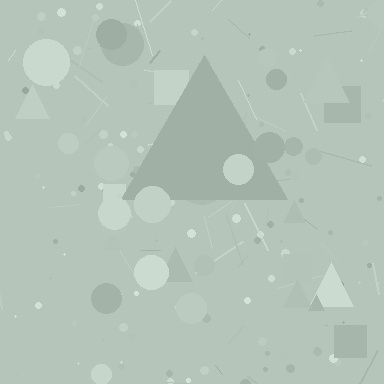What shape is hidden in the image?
A triangle is hidden in the image.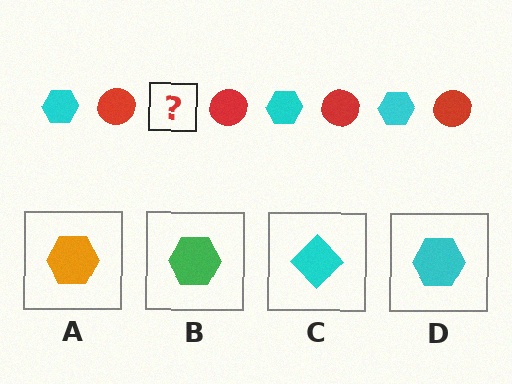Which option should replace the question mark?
Option D.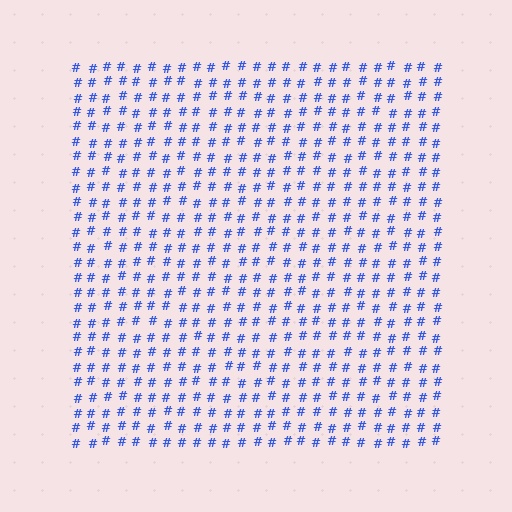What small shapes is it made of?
It is made of small hash symbols.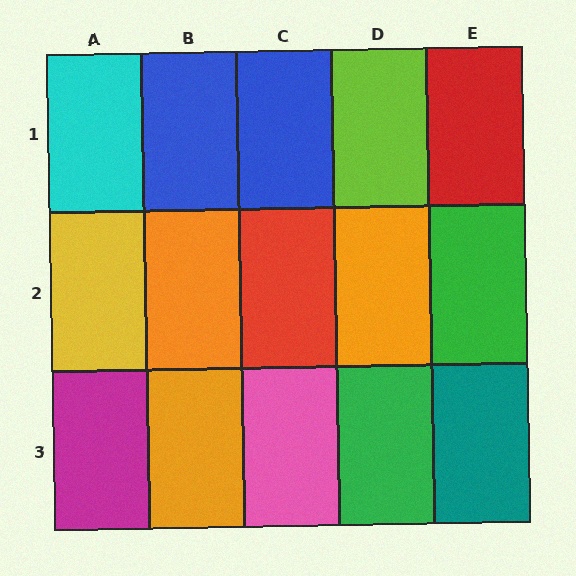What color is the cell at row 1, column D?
Lime.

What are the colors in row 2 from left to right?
Yellow, orange, red, orange, green.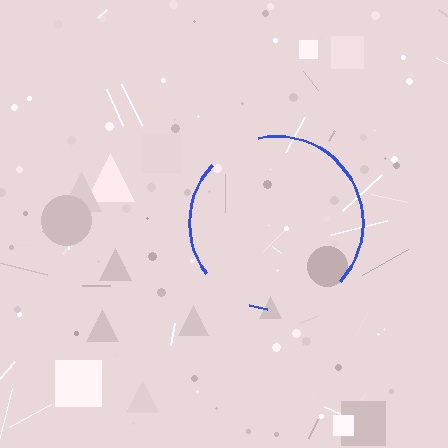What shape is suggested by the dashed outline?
The dashed outline suggests a circle.